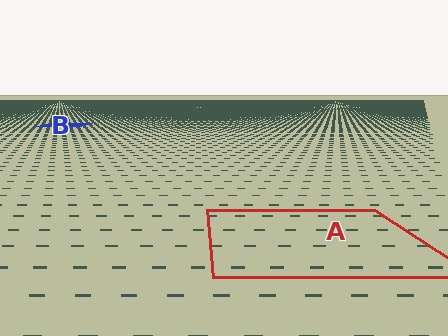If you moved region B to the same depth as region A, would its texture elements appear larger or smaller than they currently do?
They would appear larger. At a closer depth, the same texture elements are projected at a bigger on-screen size.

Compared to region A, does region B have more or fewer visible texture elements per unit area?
Region B has more texture elements per unit area — they are packed more densely because it is farther away.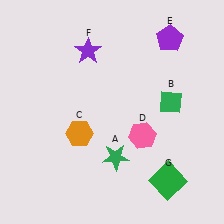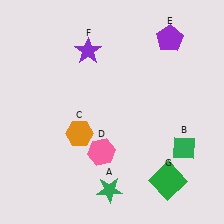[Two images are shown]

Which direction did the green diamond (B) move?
The green diamond (B) moved down.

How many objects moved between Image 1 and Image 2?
3 objects moved between the two images.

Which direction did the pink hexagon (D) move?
The pink hexagon (D) moved left.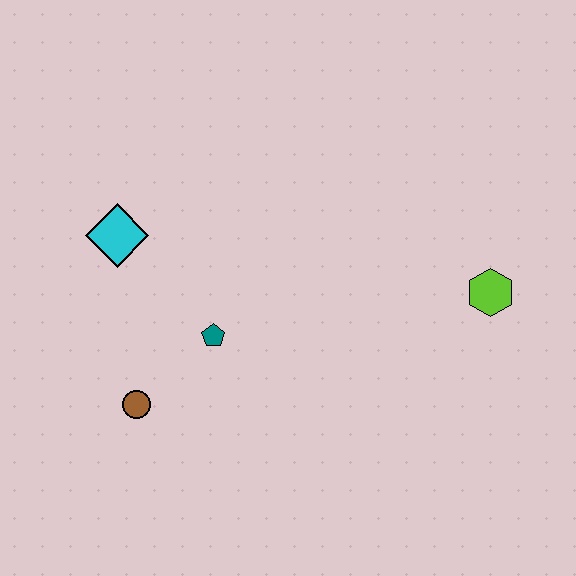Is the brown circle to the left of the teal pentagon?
Yes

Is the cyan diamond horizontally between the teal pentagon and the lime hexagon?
No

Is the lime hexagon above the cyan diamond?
No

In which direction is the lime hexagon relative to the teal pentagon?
The lime hexagon is to the right of the teal pentagon.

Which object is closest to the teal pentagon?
The brown circle is closest to the teal pentagon.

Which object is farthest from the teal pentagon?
The lime hexagon is farthest from the teal pentagon.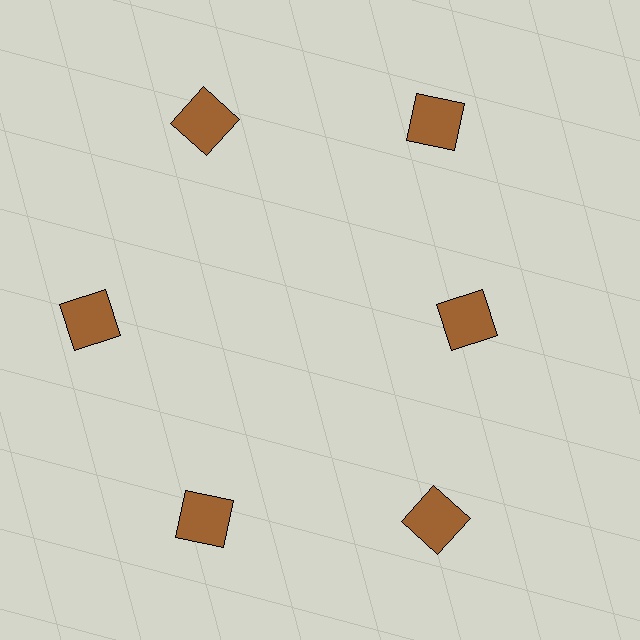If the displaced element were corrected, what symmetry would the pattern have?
It would have 6-fold rotational symmetry — the pattern would map onto itself every 60 degrees.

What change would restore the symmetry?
The symmetry would be restored by moving it outward, back onto the ring so that all 6 squares sit at equal angles and equal distance from the center.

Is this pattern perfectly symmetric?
No. The 6 brown squares are arranged in a ring, but one element near the 3 o'clock position is pulled inward toward the center, breaking the 6-fold rotational symmetry.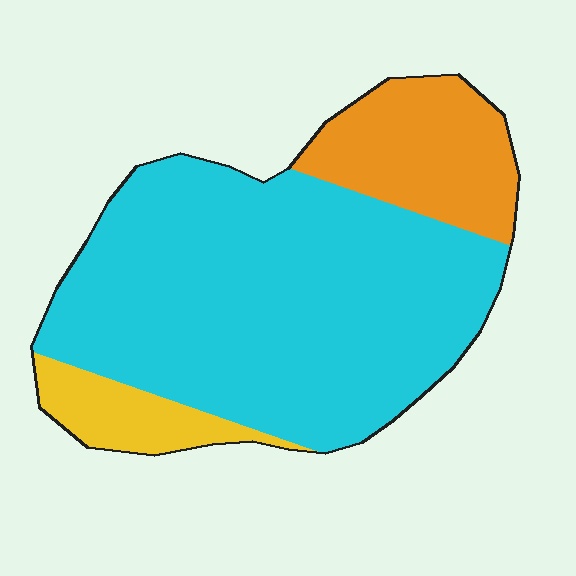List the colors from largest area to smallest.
From largest to smallest: cyan, orange, yellow.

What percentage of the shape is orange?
Orange covers around 20% of the shape.